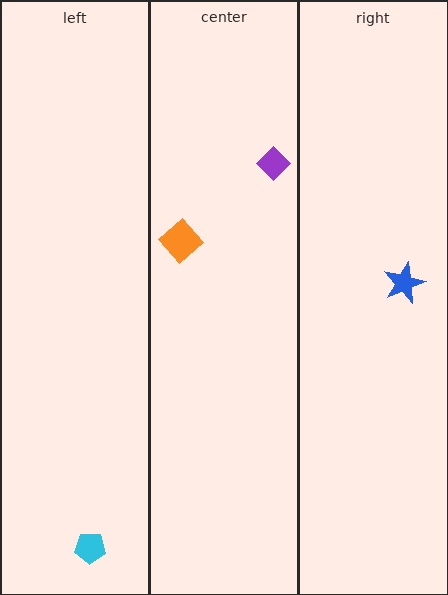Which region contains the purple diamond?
The center region.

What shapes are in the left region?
The cyan pentagon.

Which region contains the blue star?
The right region.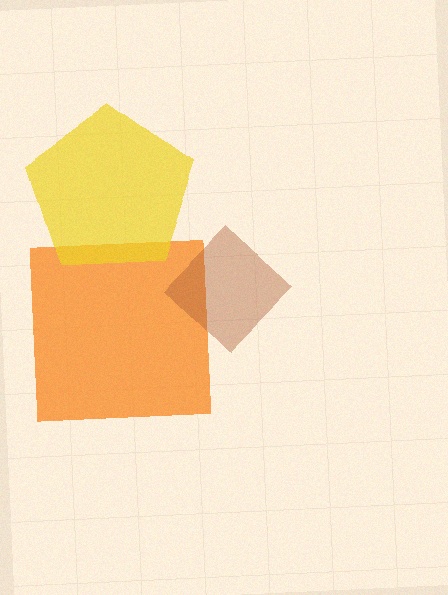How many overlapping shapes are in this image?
There are 3 overlapping shapes in the image.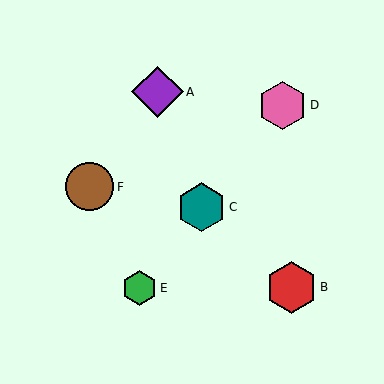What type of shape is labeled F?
Shape F is a brown circle.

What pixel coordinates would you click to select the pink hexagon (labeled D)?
Click at (282, 105) to select the pink hexagon D.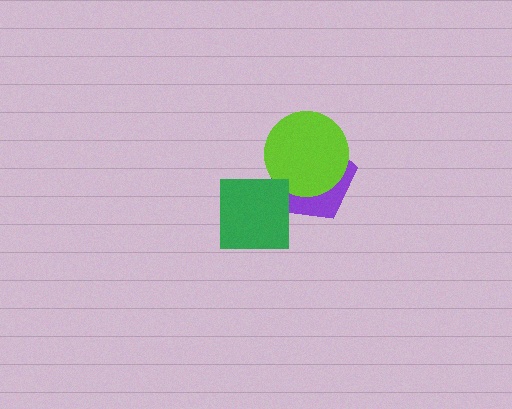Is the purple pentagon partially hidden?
Yes, it is partially covered by another shape.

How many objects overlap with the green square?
1 object overlaps with the green square.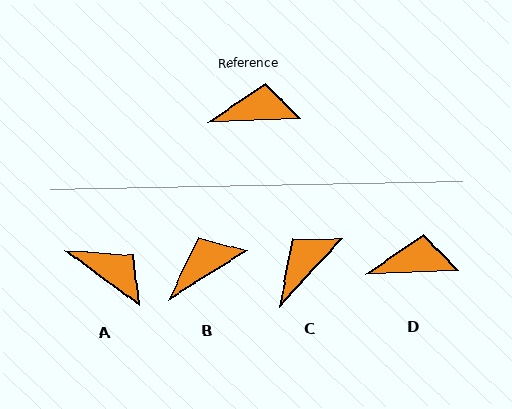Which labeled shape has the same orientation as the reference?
D.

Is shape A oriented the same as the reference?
No, it is off by about 39 degrees.